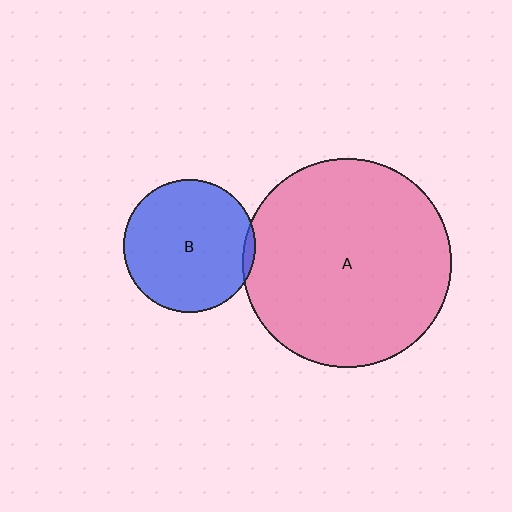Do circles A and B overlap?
Yes.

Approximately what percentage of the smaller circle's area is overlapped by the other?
Approximately 5%.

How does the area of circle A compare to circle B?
Approximately 2.5 times.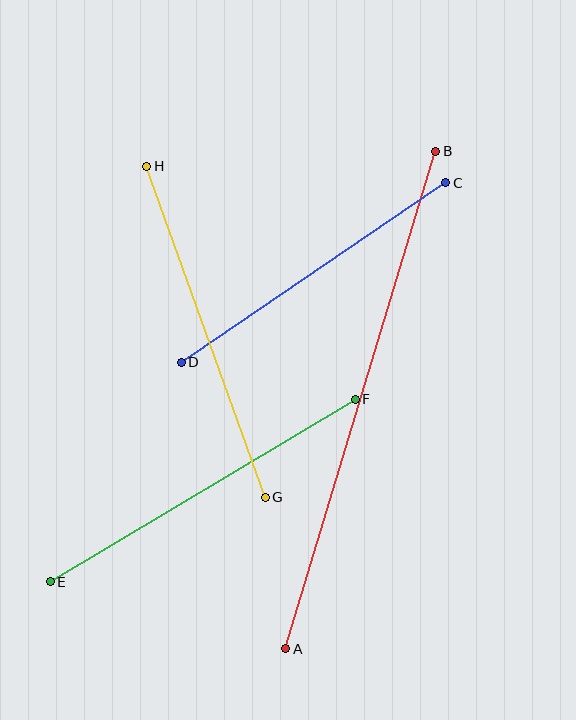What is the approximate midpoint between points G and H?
The midpoint is at approximately (206, 332) pixels.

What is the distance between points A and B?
The distance is approximately 519 pixels.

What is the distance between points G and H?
The distance is approximately 352 pixels.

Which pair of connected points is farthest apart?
Points A and B are farthest apart.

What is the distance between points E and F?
The distance is approximately 355 pixels.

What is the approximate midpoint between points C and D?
The midpoint is at approximately (313, 273) pixels.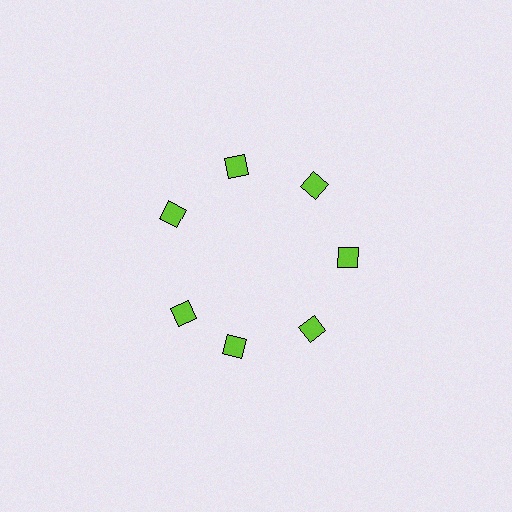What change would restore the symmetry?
The symmetry would be restored by rotating it back into even spacing with its neighbors so that all 7 diamonds sit at equal angles and equal distance from the center.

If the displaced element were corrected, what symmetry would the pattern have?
It would have 7-fold rotational symmetry — the pattern would map onto itself every 51 degrees.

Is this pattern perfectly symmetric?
No. The 7 lime diamonds are arranged in a ring, but one element near the 8 o'clock position is rotated out of alignment along the ring, breaking the 7-fold rotational symmetry.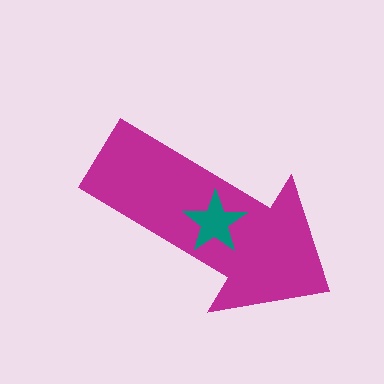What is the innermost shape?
The teal star.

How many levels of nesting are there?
2.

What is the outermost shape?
The magenta arrow.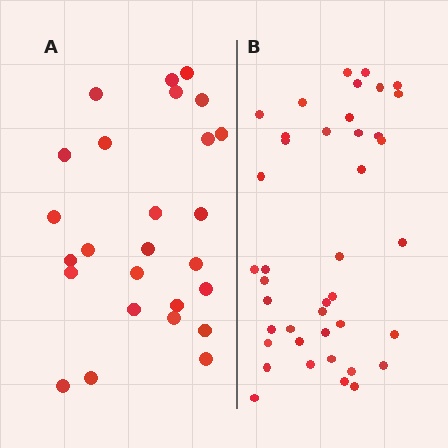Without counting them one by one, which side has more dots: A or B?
Region B (the right region) has more dots.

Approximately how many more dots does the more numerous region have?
Region B has approximately 15 more dots than region A.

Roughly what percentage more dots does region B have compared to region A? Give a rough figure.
About 60% more.